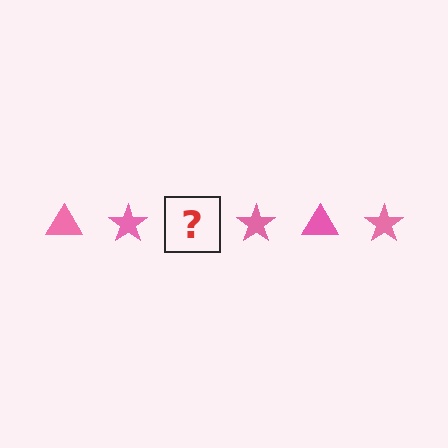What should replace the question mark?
The question mark should be replaced with a pink triangle.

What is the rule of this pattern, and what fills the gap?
The rule is that the pattern cycles through triangle, star shapes in pink. The gap should be filled with a pink triangle.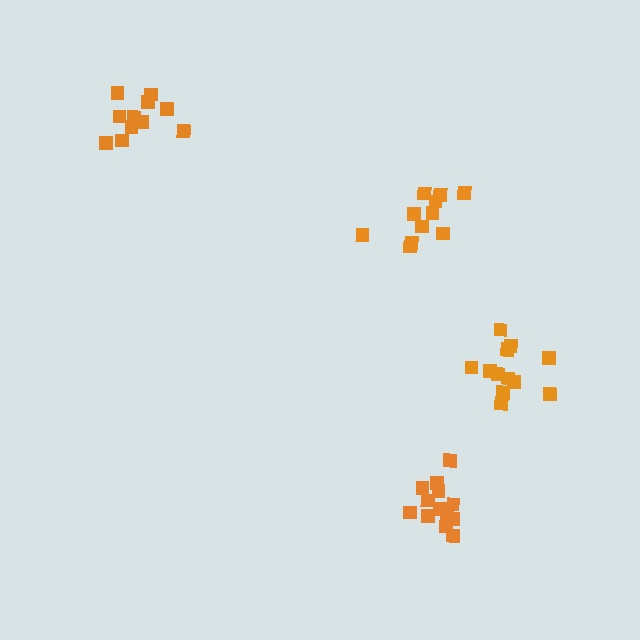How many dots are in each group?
Group 1: 13 dots, Group 2: 11 dots, Group 3: 12 dots, Group 4: 11 dots (47 total).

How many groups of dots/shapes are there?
There are 4 groups.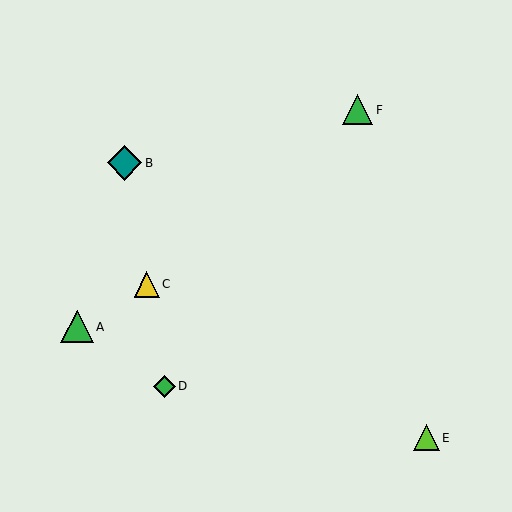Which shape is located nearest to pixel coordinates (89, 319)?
The green triangle (labeled A) at (77, 327) is nearest to that location.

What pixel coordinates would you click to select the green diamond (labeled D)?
Click at (164, 386) to select the green diamond D.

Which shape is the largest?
The teal diamond (labeled B) is the largest.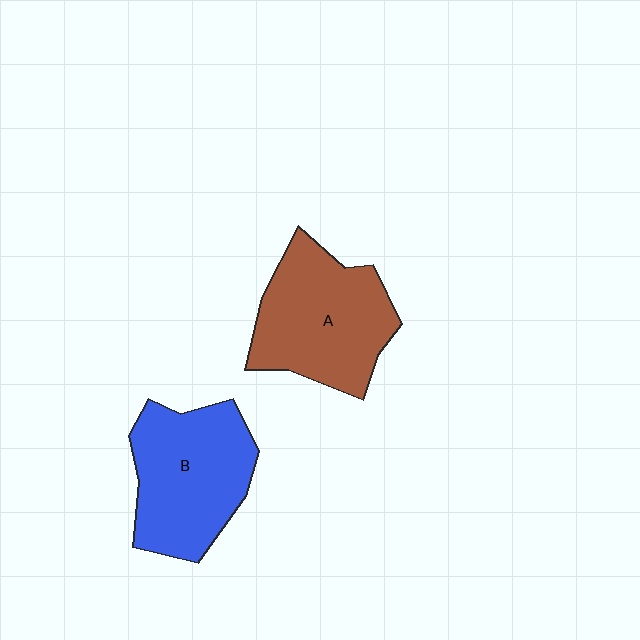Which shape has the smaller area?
Shape B (blue).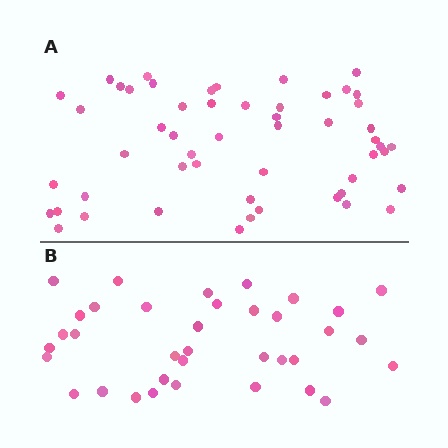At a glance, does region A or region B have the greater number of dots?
Region A (the top region) has more dots.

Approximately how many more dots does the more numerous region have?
Region A has approximately 15 more dots than region B.